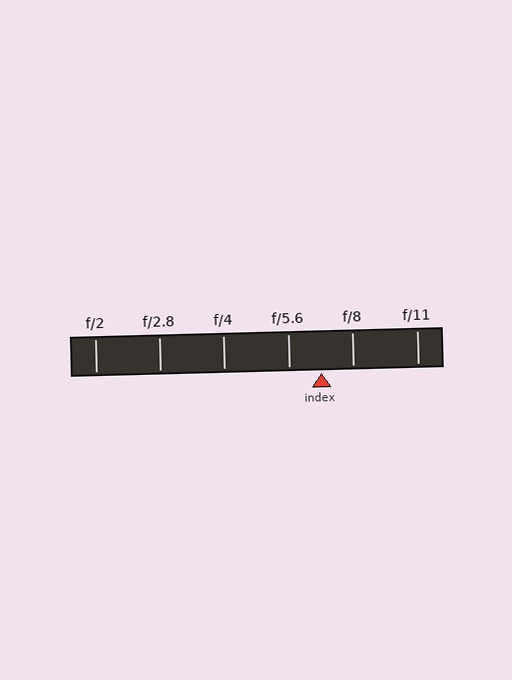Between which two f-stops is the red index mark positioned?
The index mark is between f/5.6 and f/8.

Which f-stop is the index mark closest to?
The index mark is closest to f/8.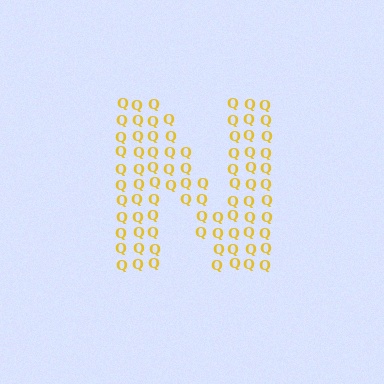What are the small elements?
The small elements are letter Q's.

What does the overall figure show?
The overall figure shows the letter N.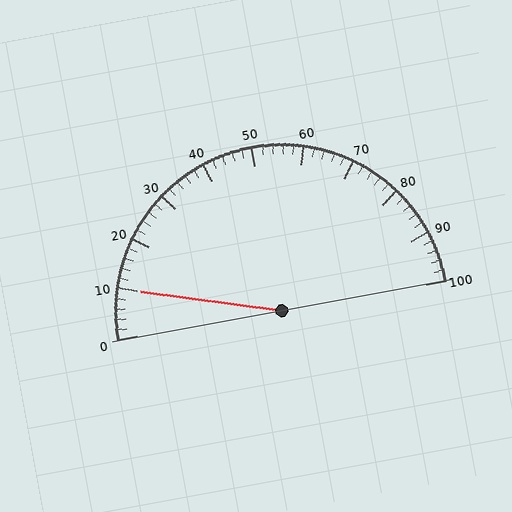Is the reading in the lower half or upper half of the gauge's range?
The reading is in the lower half of the range (0 to 100).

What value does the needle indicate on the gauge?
The needle indicates approximately 10.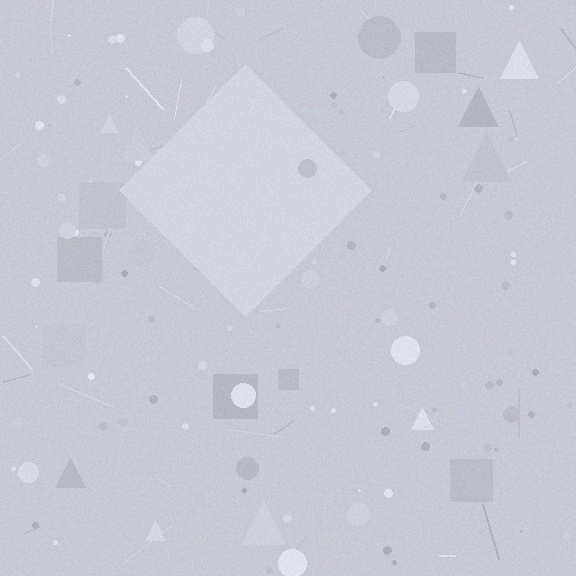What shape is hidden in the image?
A diamond is hidden in the image.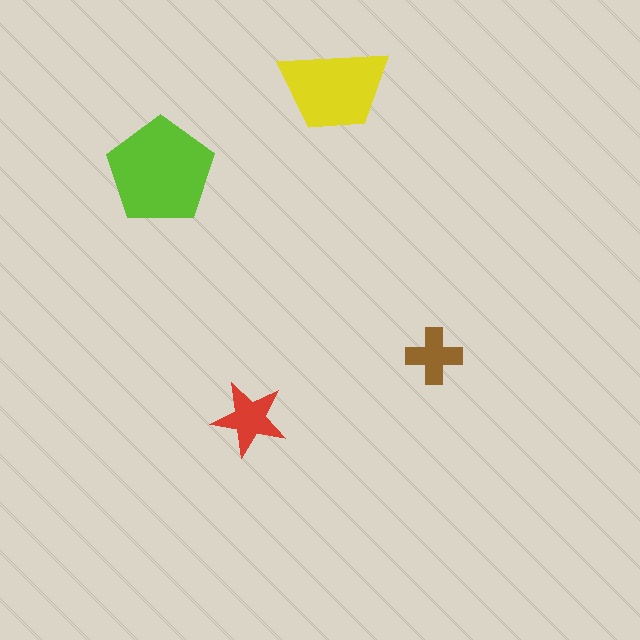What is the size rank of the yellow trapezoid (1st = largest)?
2nd.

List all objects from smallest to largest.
The brown cross, the red star, the yellow trapezoid, the lime pentagon.